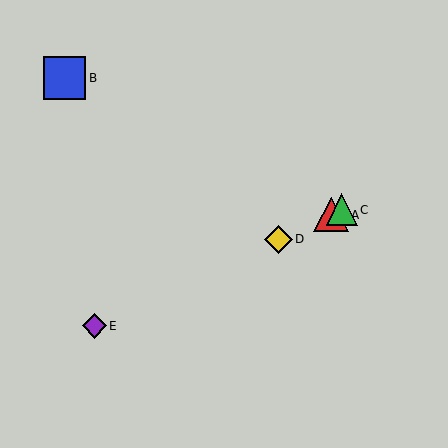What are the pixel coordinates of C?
Object C is at (342, 210).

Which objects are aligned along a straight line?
Objects A, C, D, E are aligned along a straight line.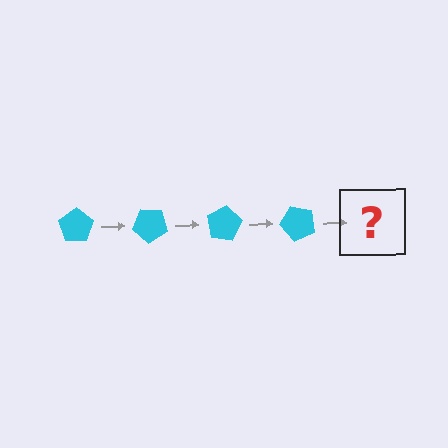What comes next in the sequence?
The next element should be a cyan pentagon rotated 160 degrees.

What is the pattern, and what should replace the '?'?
The pattern is that the pentagon rotates 40 degrees each step. The '?' should be a cyan pentagon rotated 160 degrees.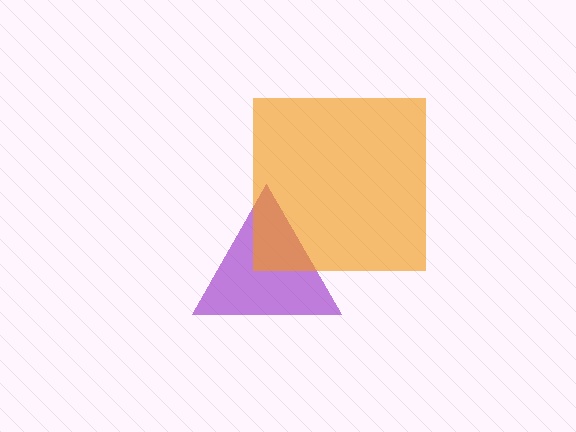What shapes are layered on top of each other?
The layered shapes are: a purple triangle, an orange square.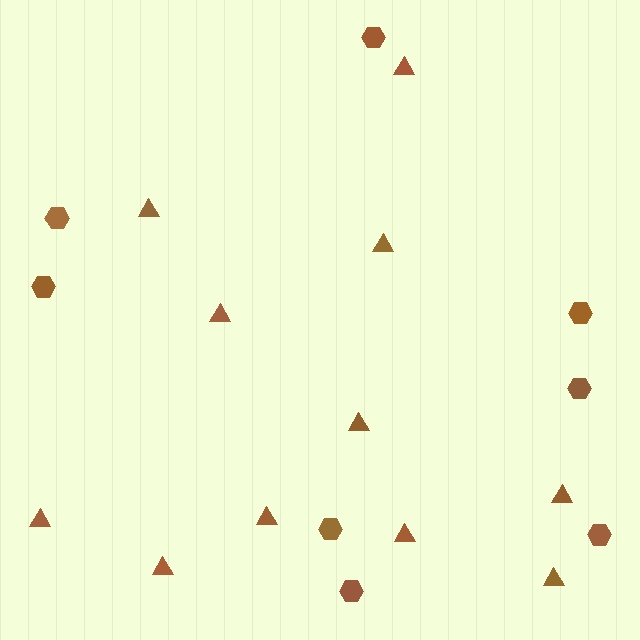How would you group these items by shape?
There are 2 groups: one group of triangles (11) and one group of hexagons (8).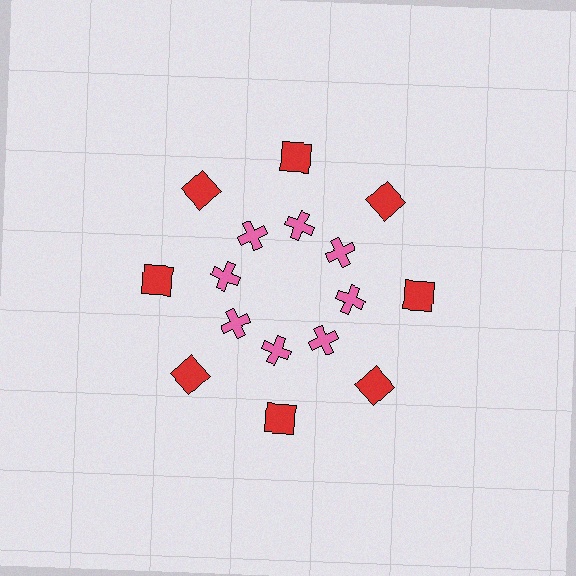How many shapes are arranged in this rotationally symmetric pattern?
There are 16 shapes, arranged in 8 groups of 2.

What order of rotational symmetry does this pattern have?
This pattern has 8-fold rotational symmetry.